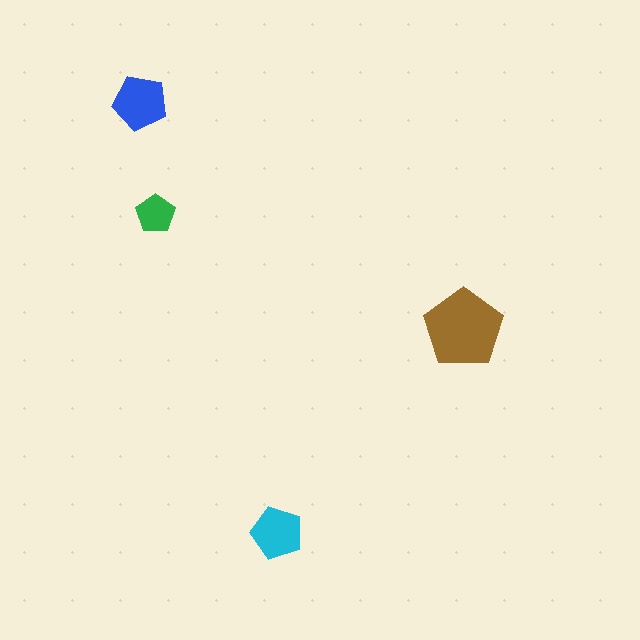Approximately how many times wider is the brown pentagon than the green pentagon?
About 2 times wider.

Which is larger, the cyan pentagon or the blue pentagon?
The blue one.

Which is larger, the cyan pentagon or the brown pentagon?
The brown one.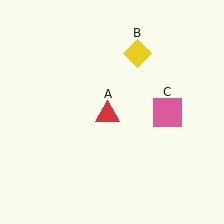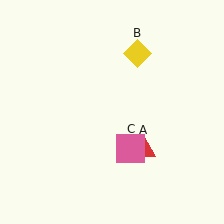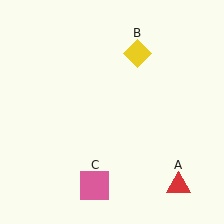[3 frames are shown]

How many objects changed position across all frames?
2 objects changed position: red triangle (object A), pink square (object C).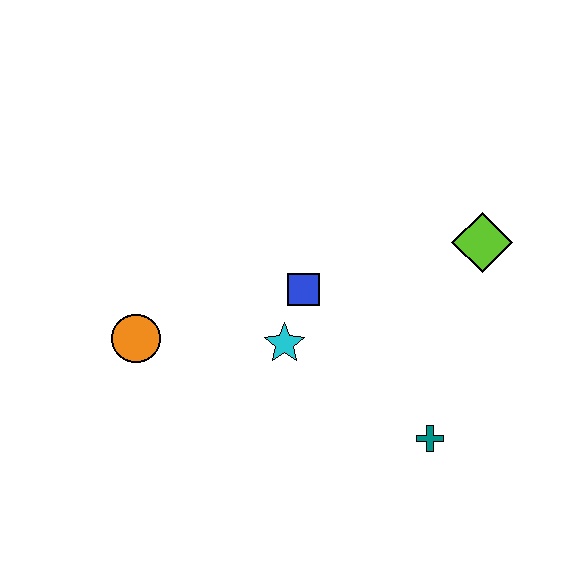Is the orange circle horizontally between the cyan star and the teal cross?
No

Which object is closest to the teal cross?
The cyan star is closest to the teal cross.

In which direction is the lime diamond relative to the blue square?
The lime diamond is to the right of the blue square.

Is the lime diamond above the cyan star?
Yes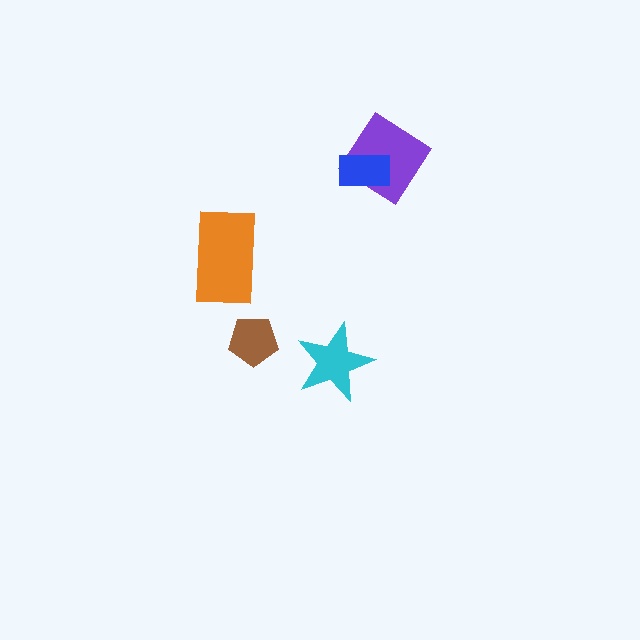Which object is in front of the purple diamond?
The blue rectangle is in front of the purple diamond.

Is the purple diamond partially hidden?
Yes, it is partially covered by another shape.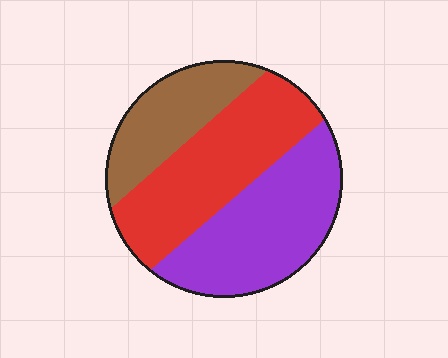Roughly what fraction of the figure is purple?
Purple covers about 40% of the figure.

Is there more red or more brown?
Red.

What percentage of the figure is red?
Red takes up about three eighths (3/8) of the figure.